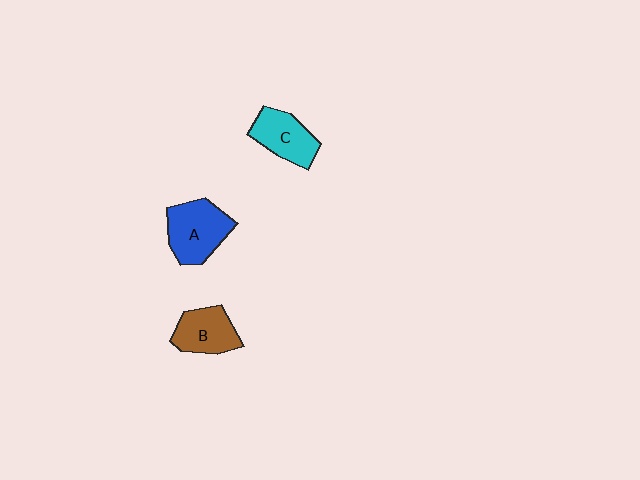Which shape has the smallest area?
Shape B (brown).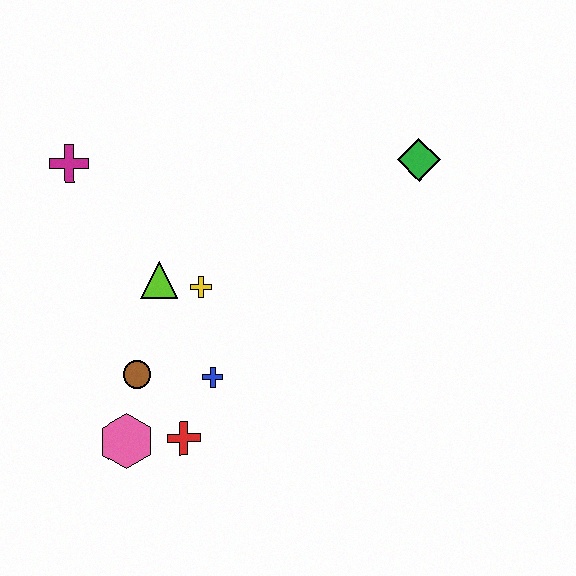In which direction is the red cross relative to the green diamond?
The red cross is below the green diamond.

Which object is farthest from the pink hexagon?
The green diamond is farthest from the pink hexagon.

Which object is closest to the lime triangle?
The yellow cross is closest to the lime triangle.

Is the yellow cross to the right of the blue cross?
No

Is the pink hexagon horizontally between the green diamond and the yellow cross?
No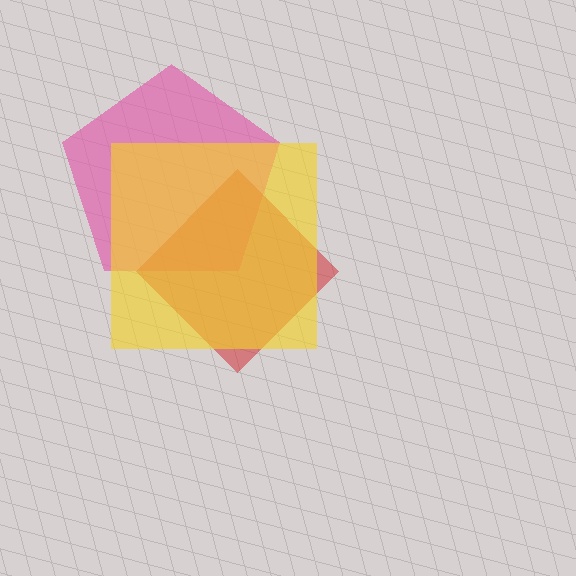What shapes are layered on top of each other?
The layered shapes are: a pink pentagon, a red diamond, a yellow square.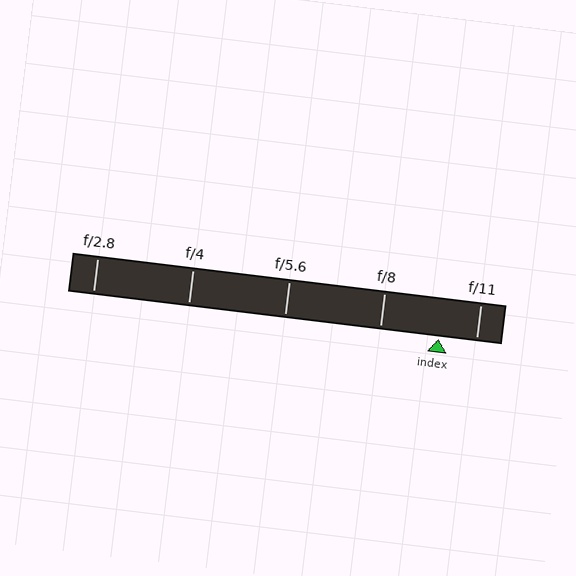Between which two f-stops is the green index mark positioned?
The index mark is between f/8 and f/11.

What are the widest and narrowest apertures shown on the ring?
The widest aperture shown is f/2.8 and the narrowest is f/11.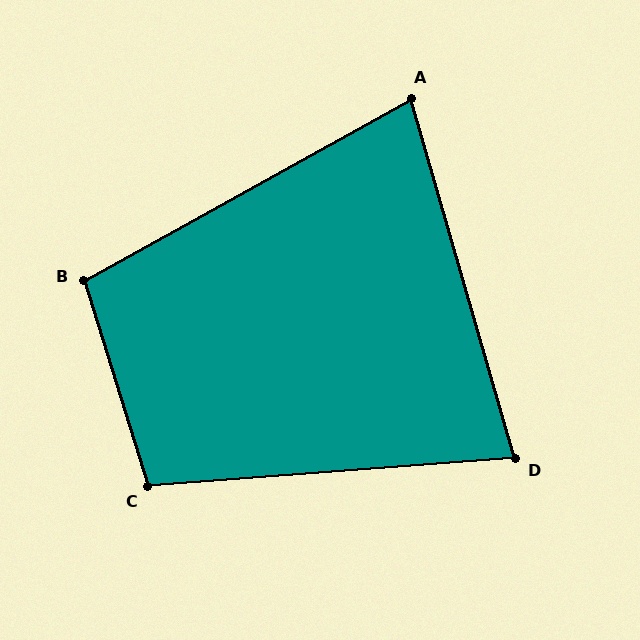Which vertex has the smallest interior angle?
A, at approximately 77 degrees.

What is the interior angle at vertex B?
Approximately 102 degrees (obtuse).